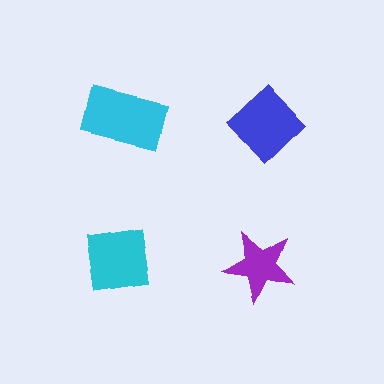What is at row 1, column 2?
A blue diamond.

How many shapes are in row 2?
2 shapes.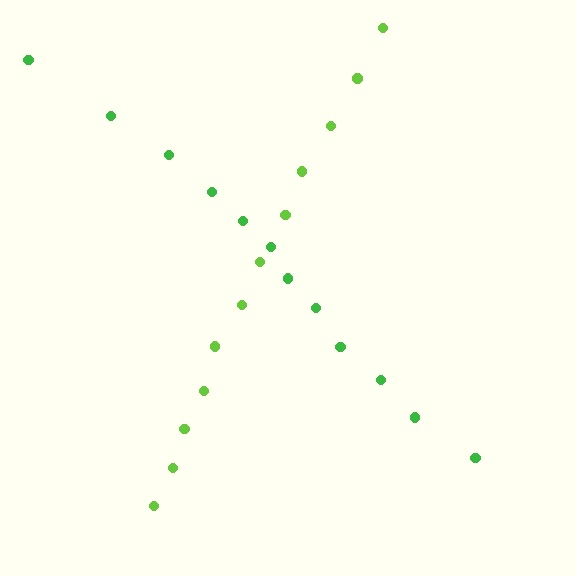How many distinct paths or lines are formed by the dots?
There are 2 distinct paths.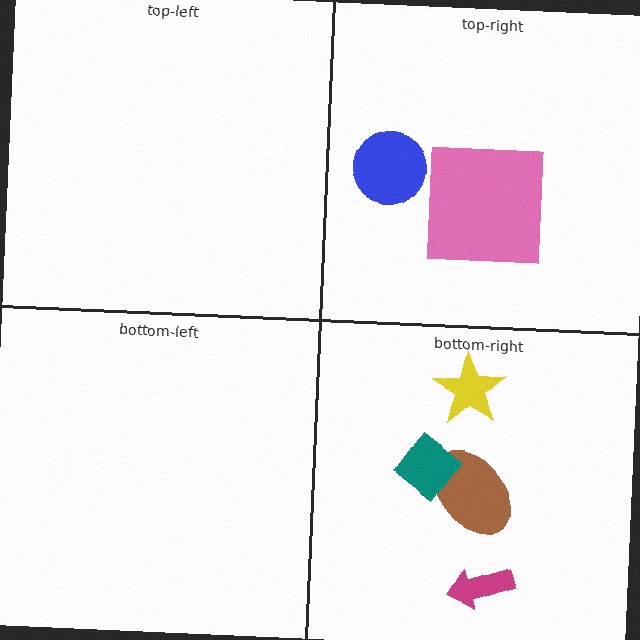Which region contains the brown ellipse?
The bottom-right region.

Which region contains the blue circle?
The top-right region.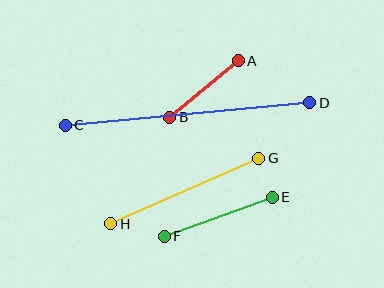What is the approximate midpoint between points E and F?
The midpoint is at approximately (218, 217) pixels.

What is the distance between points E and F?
The distance is approximately 115 pixels.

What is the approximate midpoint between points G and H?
The midpoint is at approximately (185, 191) pixels.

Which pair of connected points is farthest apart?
Points C and D are farthest apart.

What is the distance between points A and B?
The distance is approximately 89 pixels.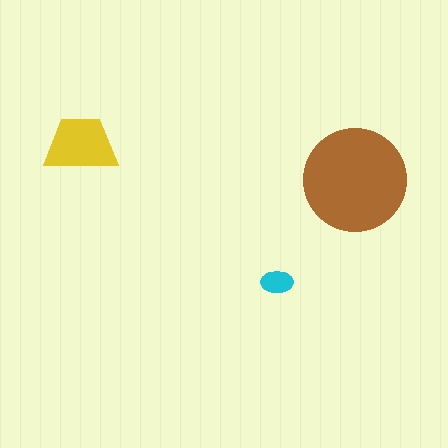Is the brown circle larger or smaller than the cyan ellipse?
Larger.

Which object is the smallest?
The cyan ellipse.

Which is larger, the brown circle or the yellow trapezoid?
The brown circle.